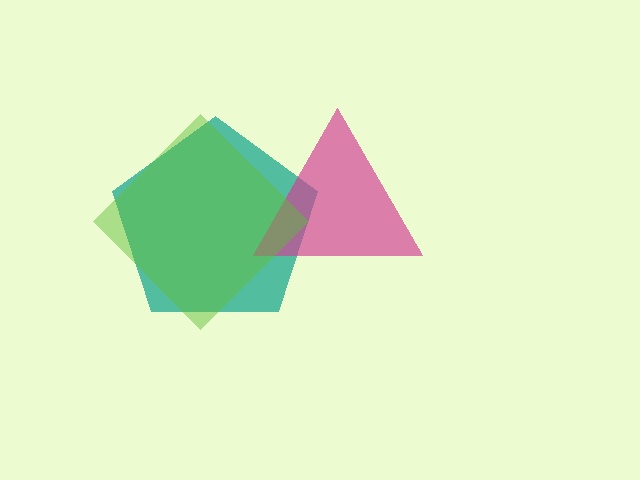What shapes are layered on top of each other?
The layered shapes are: a teal pentagon, a magenta triangle, a lime diamond.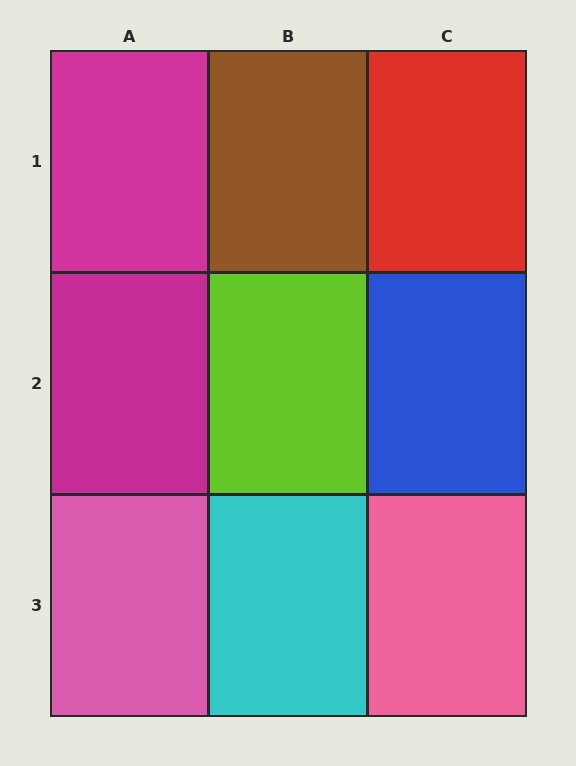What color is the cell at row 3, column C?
Pink.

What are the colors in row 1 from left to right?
Magenta, brown, red.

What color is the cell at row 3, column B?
Cyan.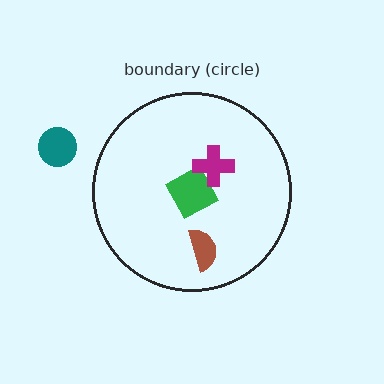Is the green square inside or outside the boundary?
Inside.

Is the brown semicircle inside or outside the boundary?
Inside.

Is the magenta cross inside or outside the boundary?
Inside.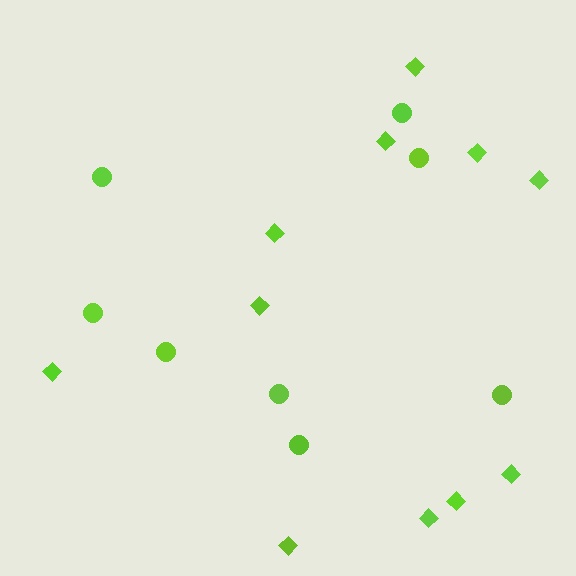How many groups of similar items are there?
There are 2 groups: one group of circles (8) and one group of diamonds (11).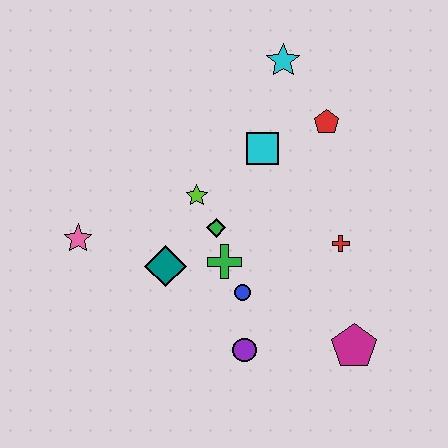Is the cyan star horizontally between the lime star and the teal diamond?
No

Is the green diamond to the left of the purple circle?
Yes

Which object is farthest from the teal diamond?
The cyan star is farthest from the teal diamond.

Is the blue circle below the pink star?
Yes